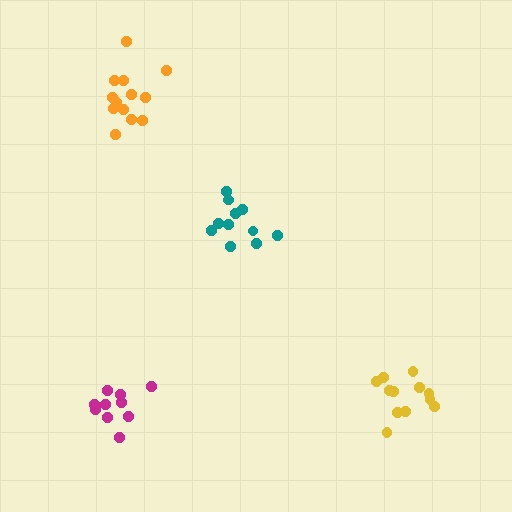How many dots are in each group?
Group 1: 13 dots, Group 2: 11 dots, Group 3: 12 dots, Group 4: 10 dots (46 total).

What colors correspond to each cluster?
The clusters are colored: orange, teal, yellow, magenta.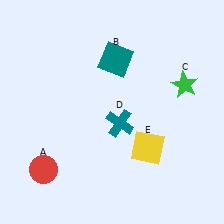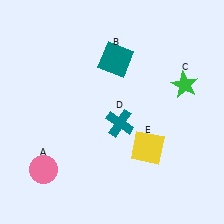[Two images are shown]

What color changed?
The circle (A) changed from red in Image 1 to pink in Image 2.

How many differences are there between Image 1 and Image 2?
There is 1 difference between the two images.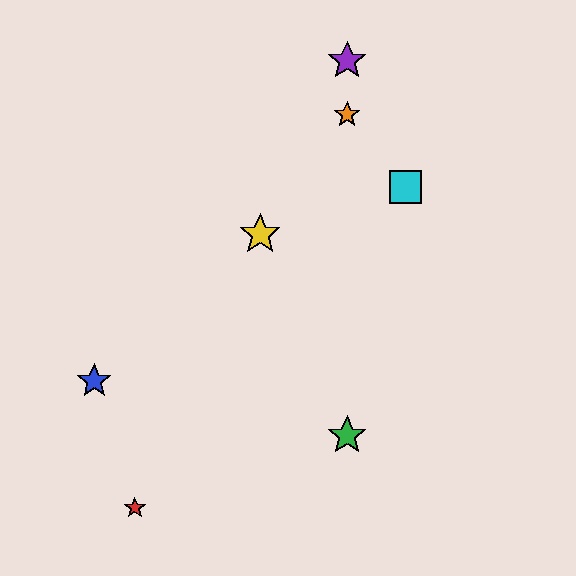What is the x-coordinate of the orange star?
The orange star is at x≈347.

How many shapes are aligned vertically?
3 shapes (the green star, the purple star, the orange star) are aligned vertically.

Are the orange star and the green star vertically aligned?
Yes, both are at x≈347.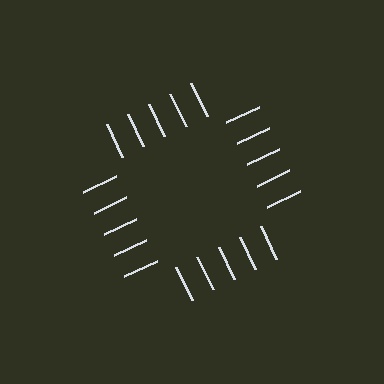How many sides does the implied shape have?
4 sides — the line-ends trace a square.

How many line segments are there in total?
20 — 5 along each of the 4 edges.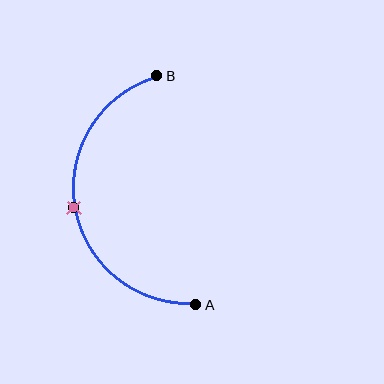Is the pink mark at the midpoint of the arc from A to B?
Yes. The pink mark lies on the arc at equal arc-length from both A and B — it is the arc midpoint.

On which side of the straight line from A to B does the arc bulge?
The arc bulges to the left of the straight line connecting A and B.